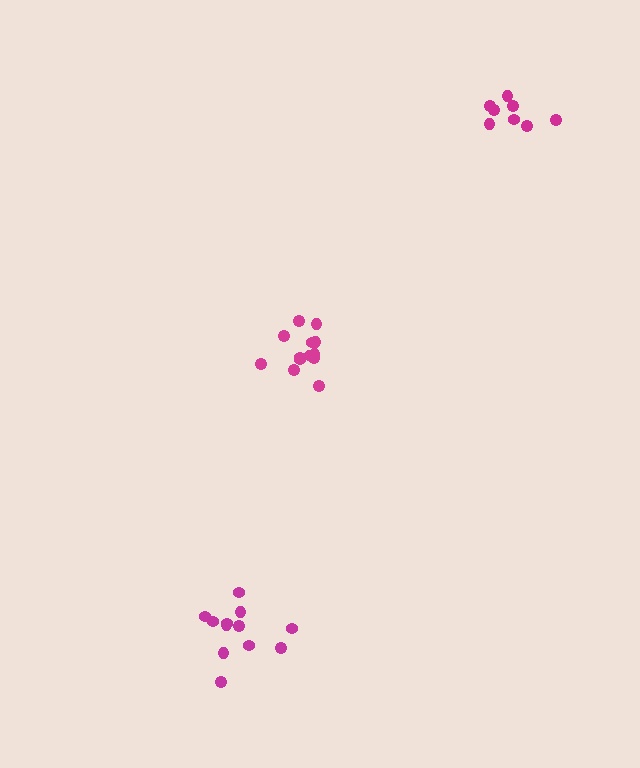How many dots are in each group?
Group 1: 12 dots, Group 2: 13 dots, Group 3: 8 dots (33 total).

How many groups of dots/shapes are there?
There are 3 groups.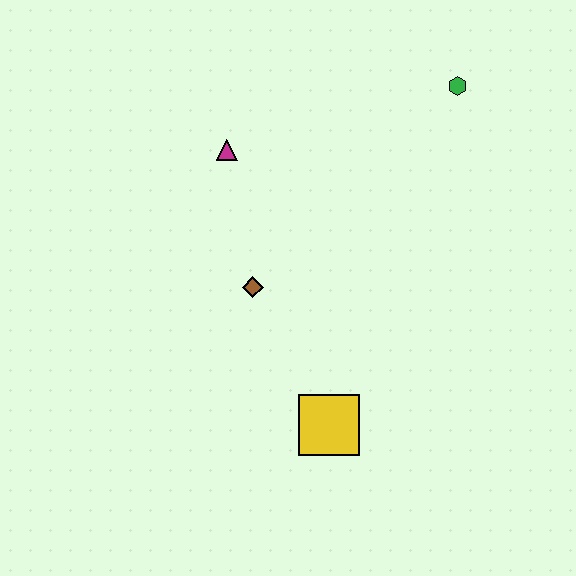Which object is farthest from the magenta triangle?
The yellow square is farthest from the magenta triangle.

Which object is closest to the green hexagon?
The magenta triangle is closest to the green hexagon.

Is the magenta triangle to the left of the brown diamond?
Yes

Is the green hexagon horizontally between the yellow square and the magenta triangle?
No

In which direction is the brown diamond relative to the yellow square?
The brown diamond is above the yellow square.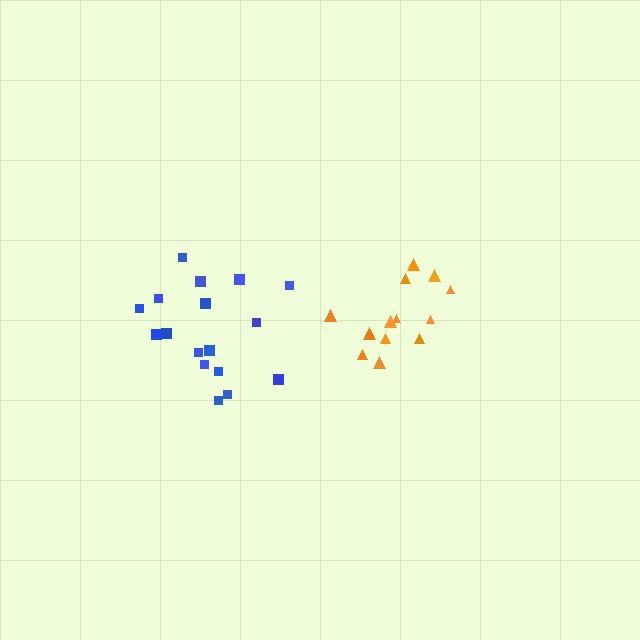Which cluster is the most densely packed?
Orange.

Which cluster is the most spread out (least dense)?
Blue.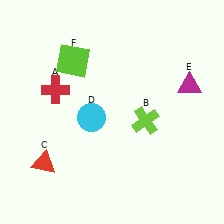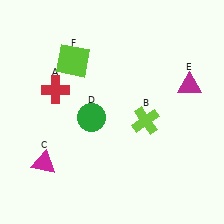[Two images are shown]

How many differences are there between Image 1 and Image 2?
There are 2 differences between the two images.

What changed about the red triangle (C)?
In Image 1, C is red. In Image 2, it changed to magenta.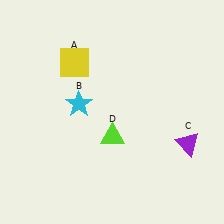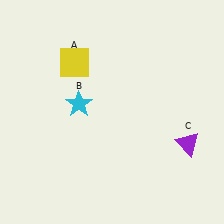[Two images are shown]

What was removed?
The lime triangle (D) was removed in Image 2.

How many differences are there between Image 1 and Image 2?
There is 1 difference between the two images.